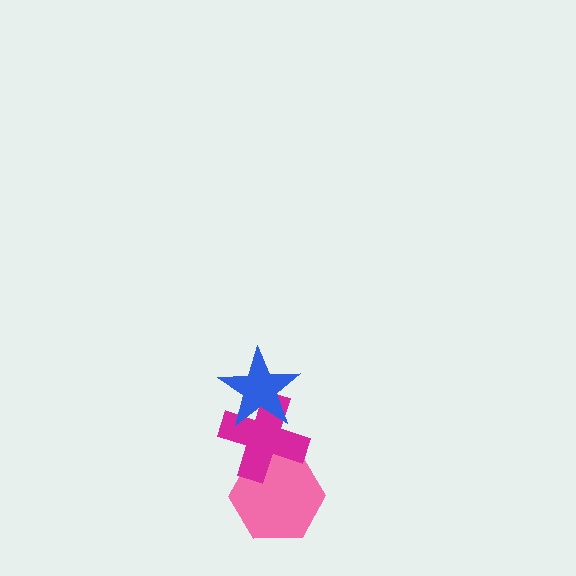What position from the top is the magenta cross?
The magenta cross is 2nd from the top.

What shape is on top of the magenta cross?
The blue star is on top of the magenta cross.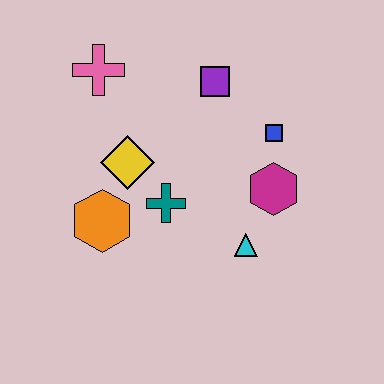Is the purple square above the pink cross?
No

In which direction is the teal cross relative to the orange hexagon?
The teal cross is to the right of the orange hexagon.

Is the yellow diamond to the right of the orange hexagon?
Yes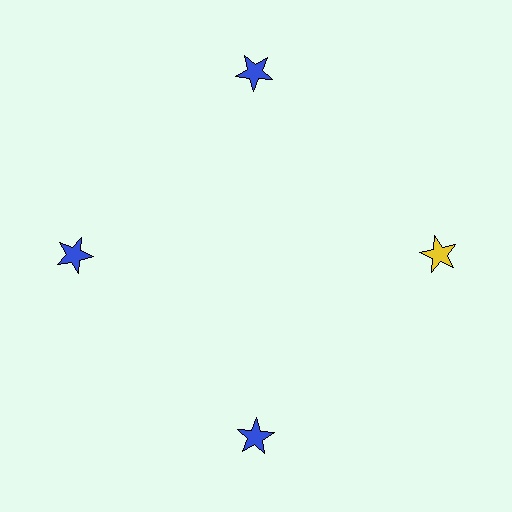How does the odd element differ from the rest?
It has a different color: yellow instead of blue.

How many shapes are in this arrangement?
There are 4 shapes arranged in a ring pattern.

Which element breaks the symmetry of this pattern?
The yellow star at roughly the 3 o'clock position breaks the symmetry. All other shapes are blue stars.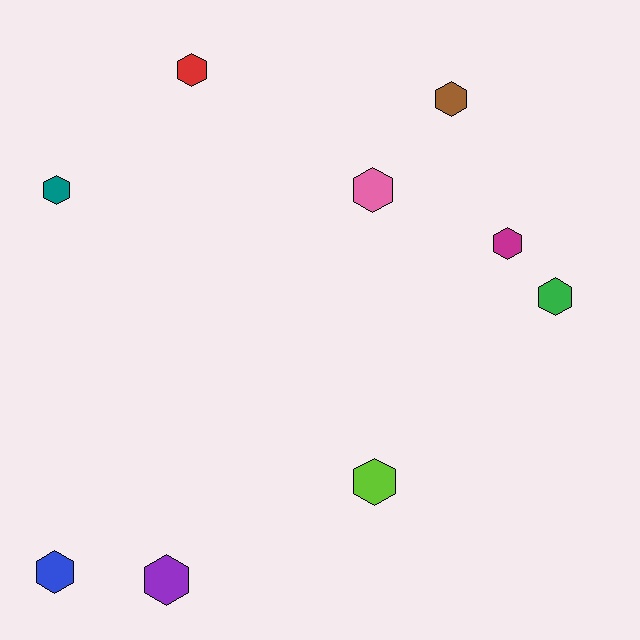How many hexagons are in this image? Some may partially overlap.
There are 9 hexagons.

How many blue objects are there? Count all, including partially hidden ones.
There is 1 blue object.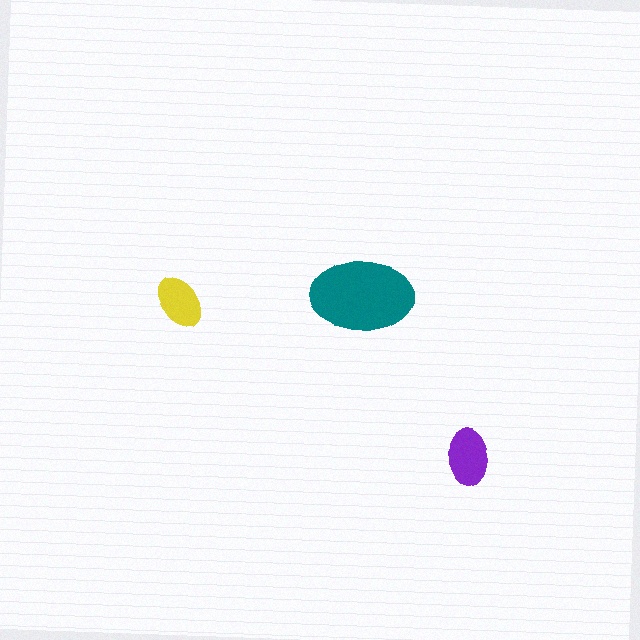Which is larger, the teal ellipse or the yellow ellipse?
The teal one.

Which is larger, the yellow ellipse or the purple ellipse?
The purple one.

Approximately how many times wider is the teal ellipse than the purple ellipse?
About 2 times wider.